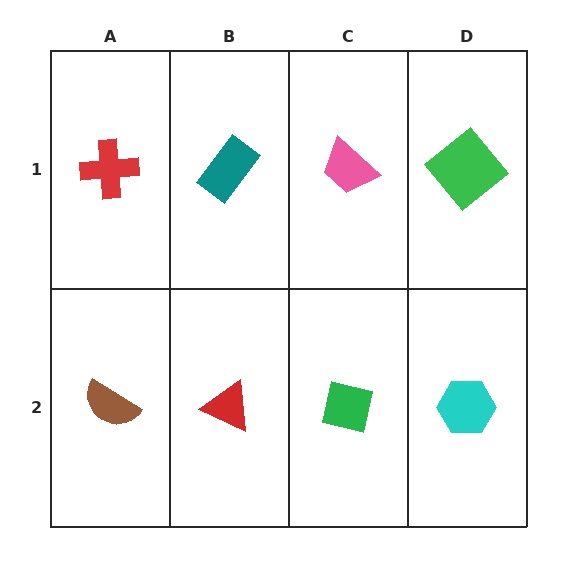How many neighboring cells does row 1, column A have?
2.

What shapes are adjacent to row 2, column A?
A red cross (row 1, column A), a red triangle (row 2, column B).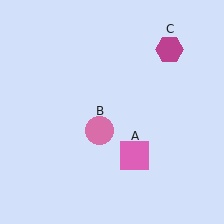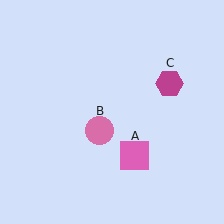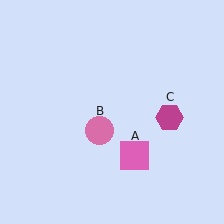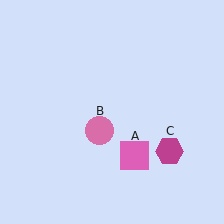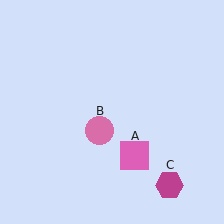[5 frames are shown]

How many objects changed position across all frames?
1 object changed position: magenta hexagon (object C).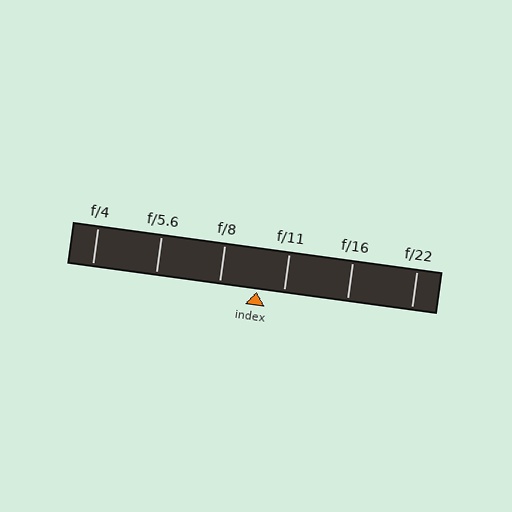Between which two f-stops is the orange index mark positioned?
The index mark is between f/8 and f/11.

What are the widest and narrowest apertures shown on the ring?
The widest aperture shown is f/4 and the narrowest is f/22.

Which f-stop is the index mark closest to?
The index mark is closest to f/11.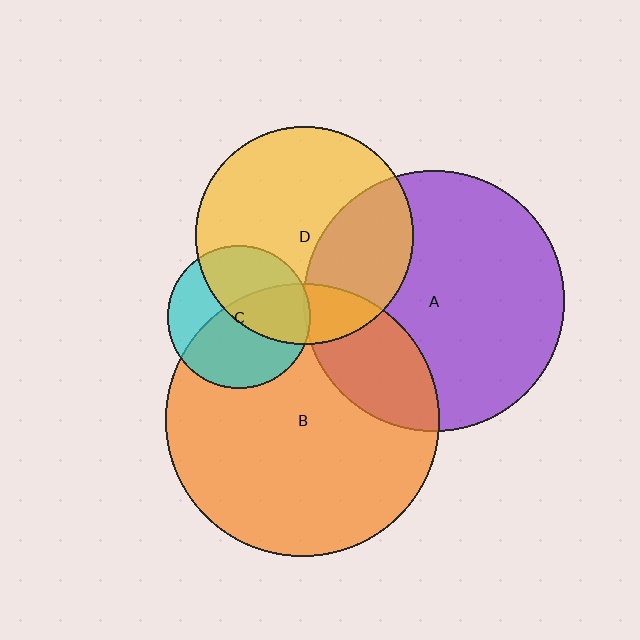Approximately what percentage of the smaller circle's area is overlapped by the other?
Approximately 60%.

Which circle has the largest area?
Circle B (orange).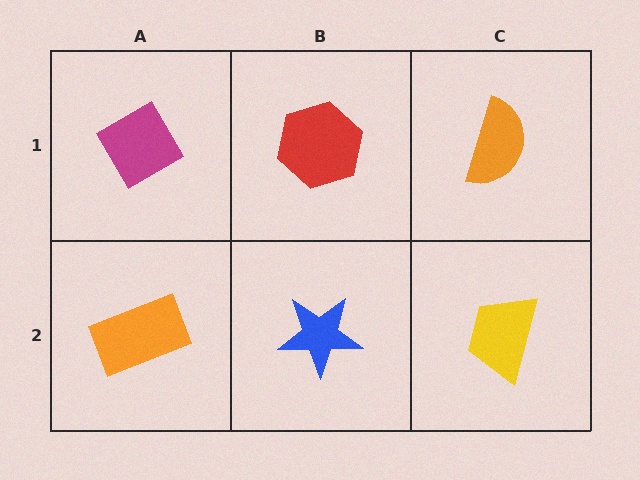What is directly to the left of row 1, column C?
A red hexagon.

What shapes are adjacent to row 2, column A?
A magenta diamond (row 1, column A), a blue star (row 2, column B).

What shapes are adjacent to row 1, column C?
A yellow trapezoid (row 2, column C), a red hexagon (row 1, column B).